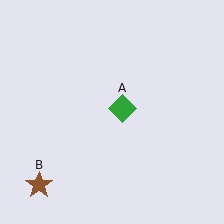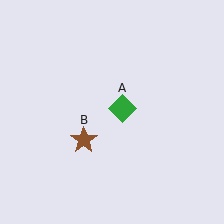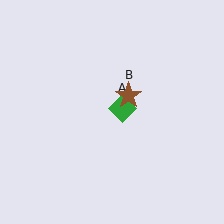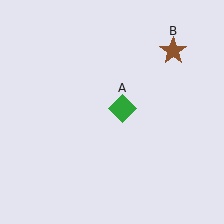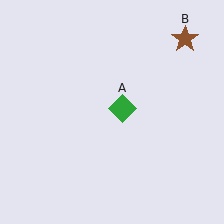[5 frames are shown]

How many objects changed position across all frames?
1 object changed position: brown star (object B).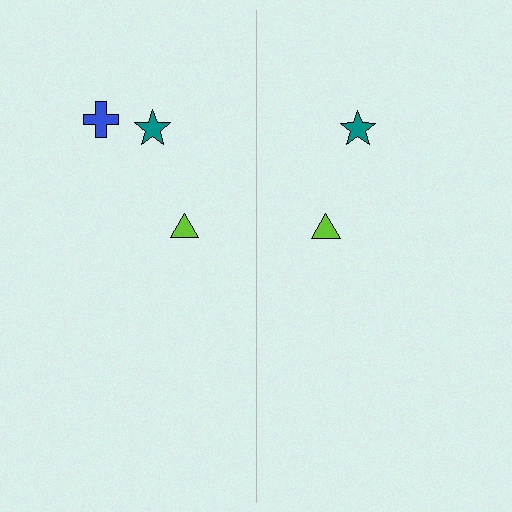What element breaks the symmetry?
A blue cross is missing from the right side.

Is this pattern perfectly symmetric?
No, the pattern is not perfectly symmetric. A blue cross is missing from the right side.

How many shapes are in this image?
There are 5 shapes in this image.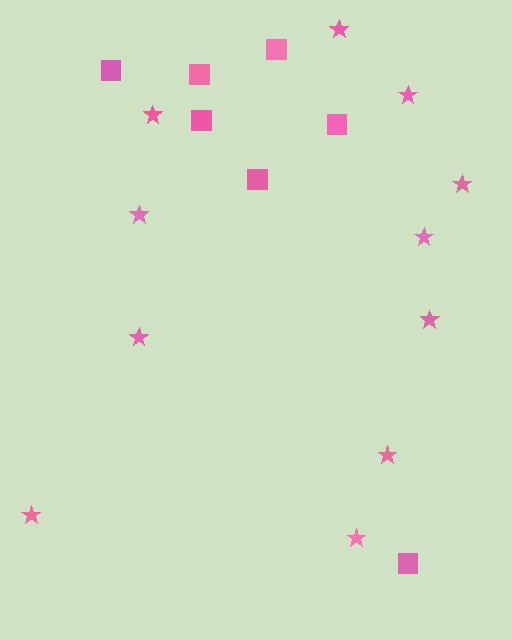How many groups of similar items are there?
There are 2 groups: one group of squares (7) and one group of stars (11).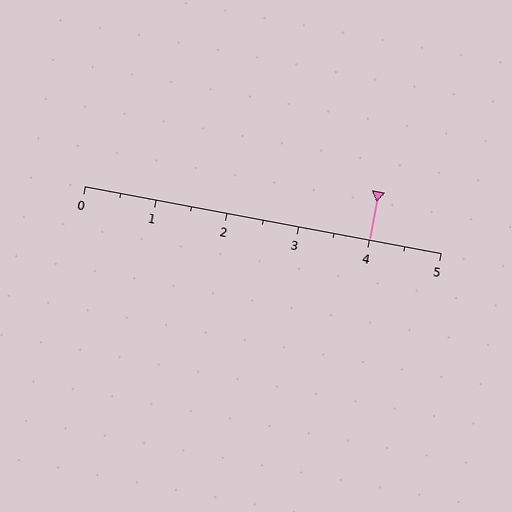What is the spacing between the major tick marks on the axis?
The major ticks are spaced 1 apart.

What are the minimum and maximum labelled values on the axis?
The axis runs from 0 to 5.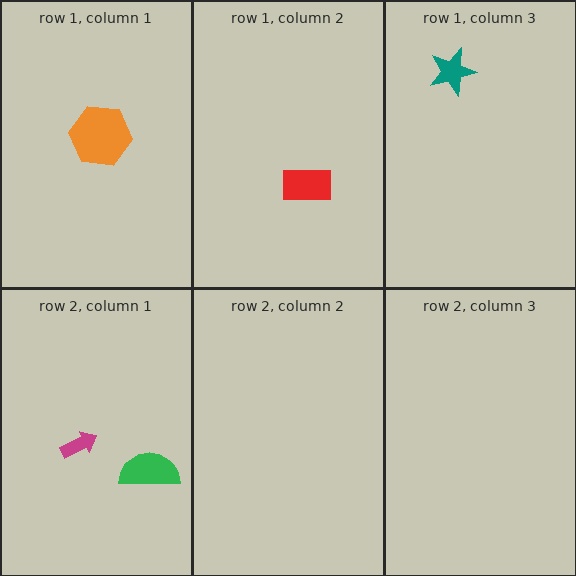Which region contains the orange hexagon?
The row 1, column 1 region.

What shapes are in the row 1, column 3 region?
The teal star.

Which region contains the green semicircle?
The row 2, column 1 region.